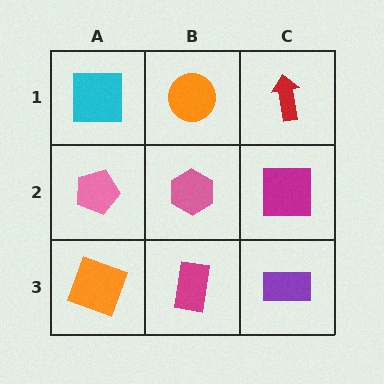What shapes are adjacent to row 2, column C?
A red arrow (row 1, column C), a purple rectangle (row 3, column C), a pink hexagon (row 2, column B).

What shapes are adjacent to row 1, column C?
A magenta square (row 2, column C), an orange circle (row 1, column B).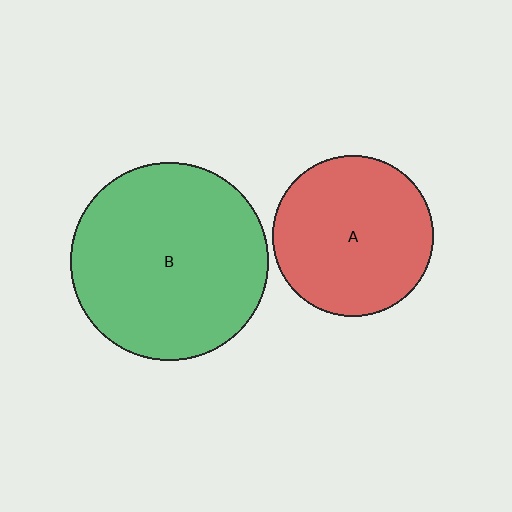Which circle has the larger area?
Circle B (green).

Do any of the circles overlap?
No, none of the circles overlap.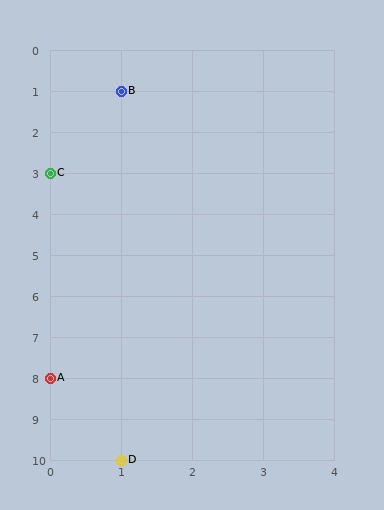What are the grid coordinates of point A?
Point A is at grid coordinates (0, 8).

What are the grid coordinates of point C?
Point C is at grid coordinates (0, 3).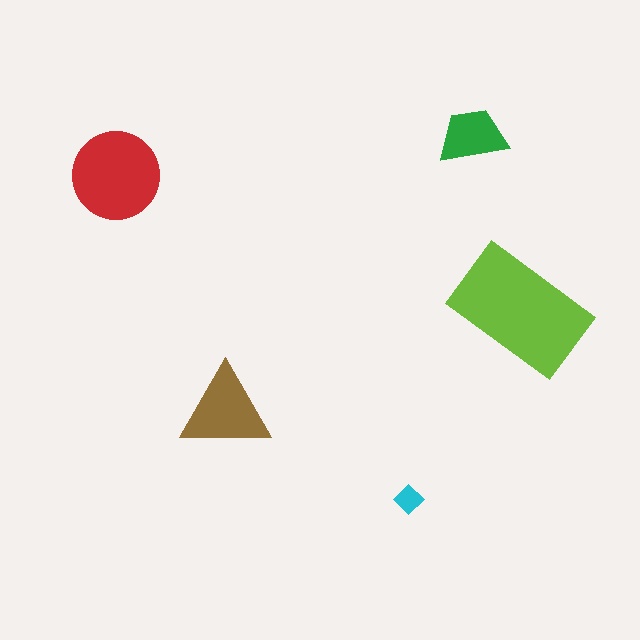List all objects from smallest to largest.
The cyan diamond, the green trapezoid, the brown triangle, the red circle, the lime rectangle.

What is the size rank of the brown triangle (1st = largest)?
3rd.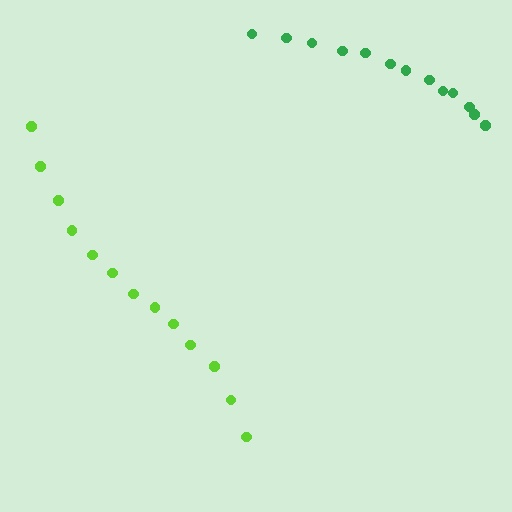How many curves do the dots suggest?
There are 2 distinct paths.